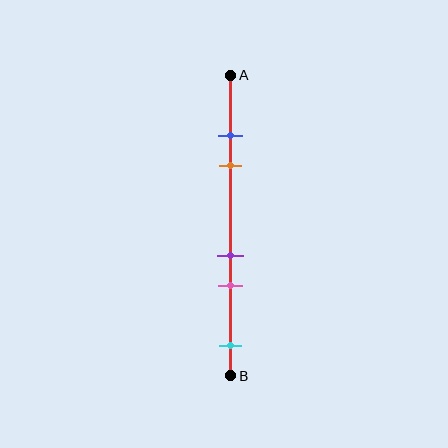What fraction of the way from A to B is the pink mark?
The pink mark is approximately 70% (0.7) of the way from A to B.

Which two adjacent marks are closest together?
The blue and orange marks are the closest adjacent pair.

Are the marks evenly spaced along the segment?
No, the marks are not evenly spaced.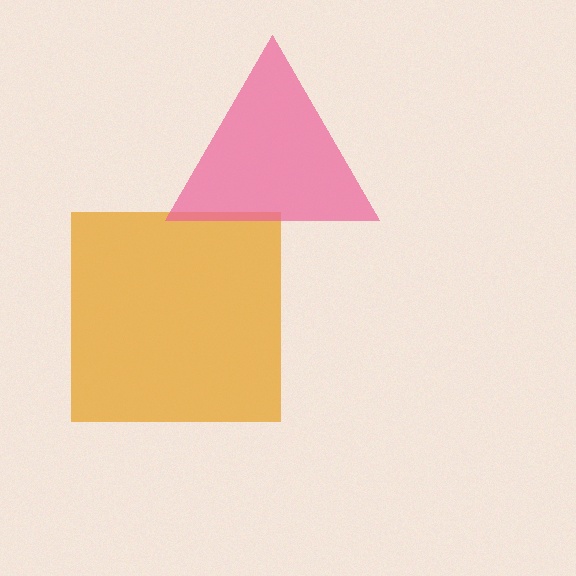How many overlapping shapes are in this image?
There are 2 overlapping shapes in the image.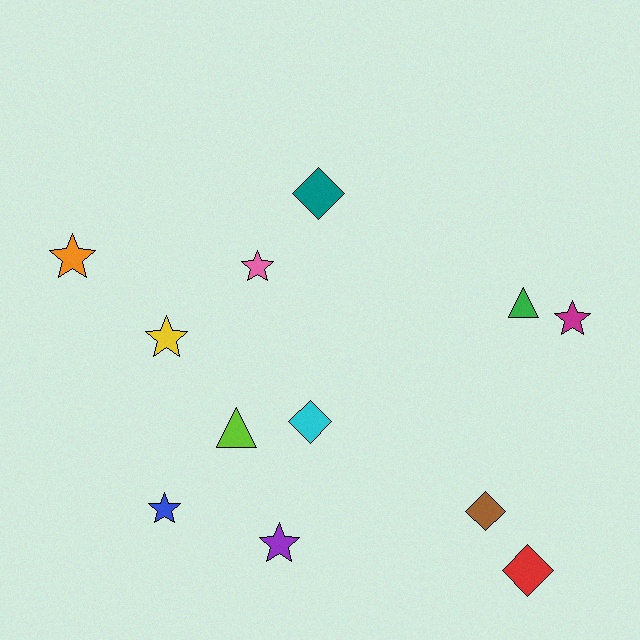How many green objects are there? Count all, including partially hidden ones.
There is 1 green object.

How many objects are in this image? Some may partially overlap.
There are 12 objects.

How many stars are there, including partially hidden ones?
There are 6 stars.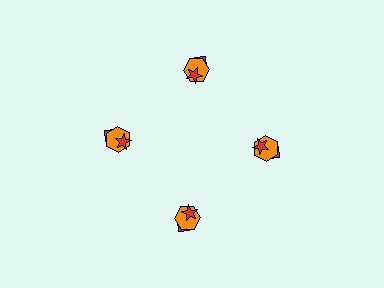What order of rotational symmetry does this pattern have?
This pattern has 4-fold rotational symmetry.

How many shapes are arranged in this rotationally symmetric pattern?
There are 12 shapes, arranged in 4 groups of 3.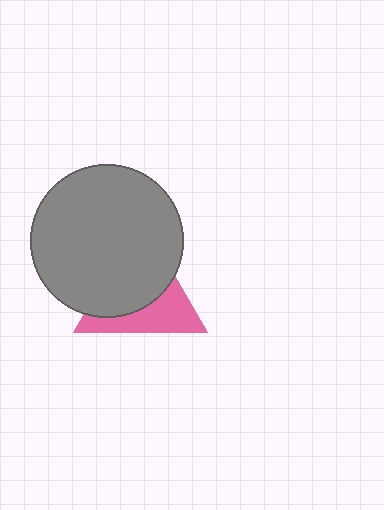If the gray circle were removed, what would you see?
You would see the complete pink triangle.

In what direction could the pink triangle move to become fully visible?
The pink triangle could move toward the lower-right. That would shift it out from behind the gray circle entirely.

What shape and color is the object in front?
The object in front is a gray circle.